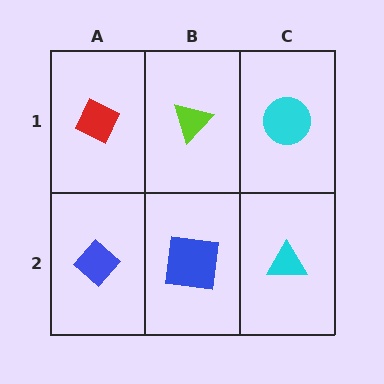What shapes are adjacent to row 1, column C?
A cyan triangle (row 2, column C), a lime triangle (row 1, column B).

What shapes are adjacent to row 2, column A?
A red diamond (row 1, column A), a blue square (row 2, column B).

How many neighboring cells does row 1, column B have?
3.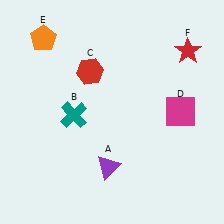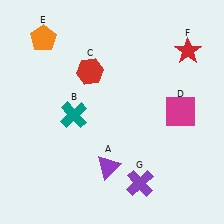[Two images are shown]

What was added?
A purple cross (G) was added in Image 2.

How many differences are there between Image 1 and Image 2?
There is 1 difference between the two images.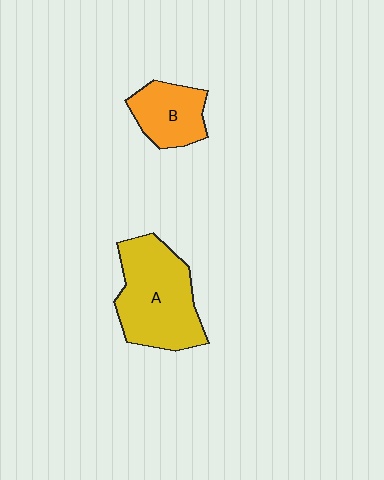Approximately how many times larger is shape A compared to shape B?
Approximately 1.9 times.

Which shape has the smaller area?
Shape B (orange).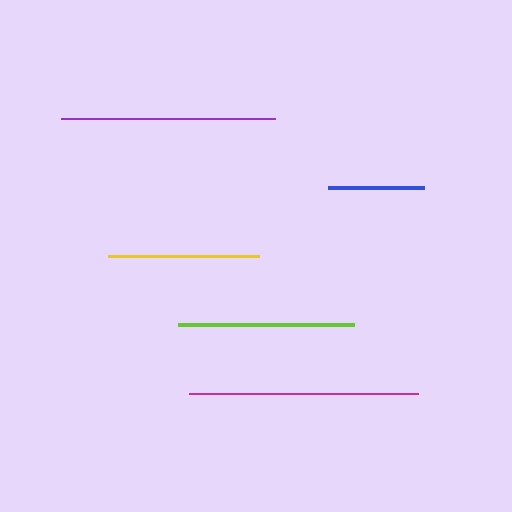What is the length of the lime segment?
The lime segment is approximately 176 pixels long.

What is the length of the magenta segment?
The magenta segment is approximately 230 pixels long.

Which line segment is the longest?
The magenta line is the longest at approximately 230 pixels.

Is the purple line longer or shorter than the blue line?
The purple line is longer than the blue line.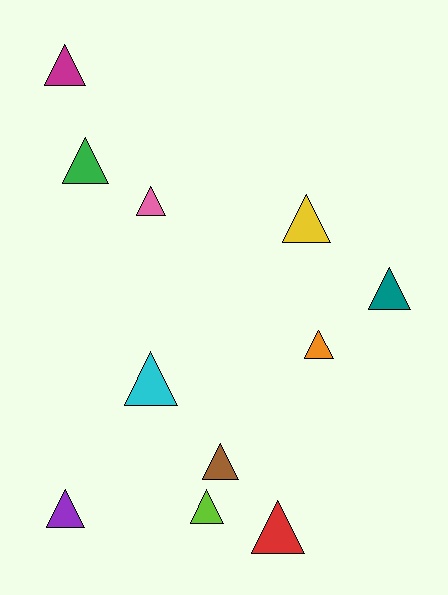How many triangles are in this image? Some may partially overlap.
There are 11 triangles.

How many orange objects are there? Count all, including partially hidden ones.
There is 1 orange object.